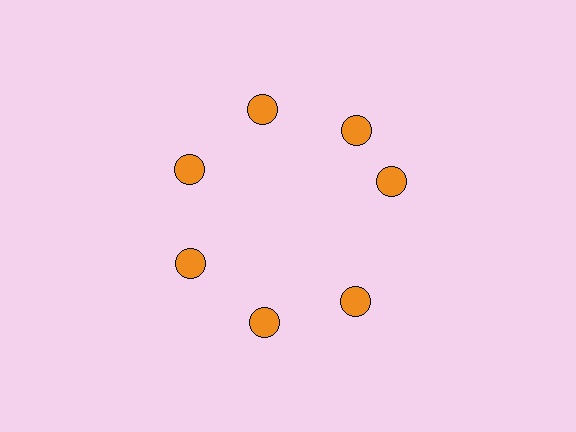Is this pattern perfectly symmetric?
No. The 7 orange circles are arranged in a ring, but one element near the 3 o'clock position is rotated out of alignment along the ring, breaking the 7-fold rotational symmetry.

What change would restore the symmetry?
The symmetry would be restored by rotating it back into even spacing with its neighbors so that all 7 circles sit at equal angles and equal distance from the center.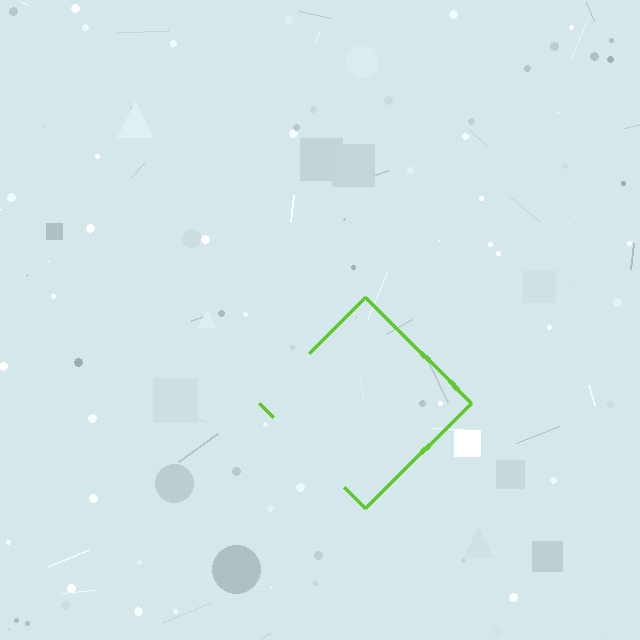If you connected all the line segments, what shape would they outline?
They would outline a diamond.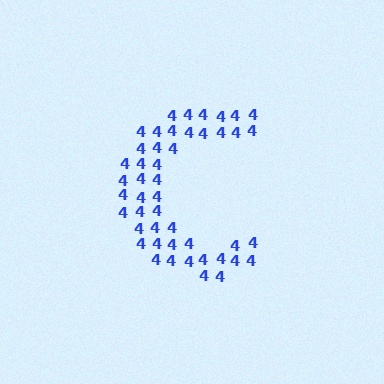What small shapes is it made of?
It is made of small digit 4's.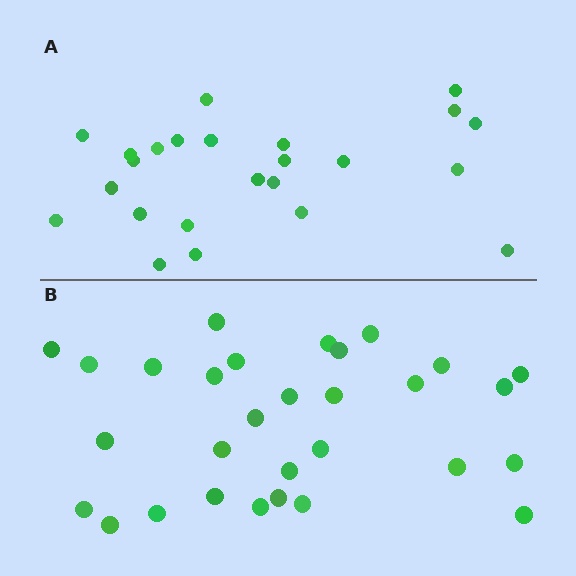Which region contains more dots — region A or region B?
Region B (the bottom region) has more dots.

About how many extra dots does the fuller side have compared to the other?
Region B has about 6 more dots than region A.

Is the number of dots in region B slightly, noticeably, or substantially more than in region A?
Region B has noticeably more, but not dramatically so. The ratio is roughly 1.2 to 1.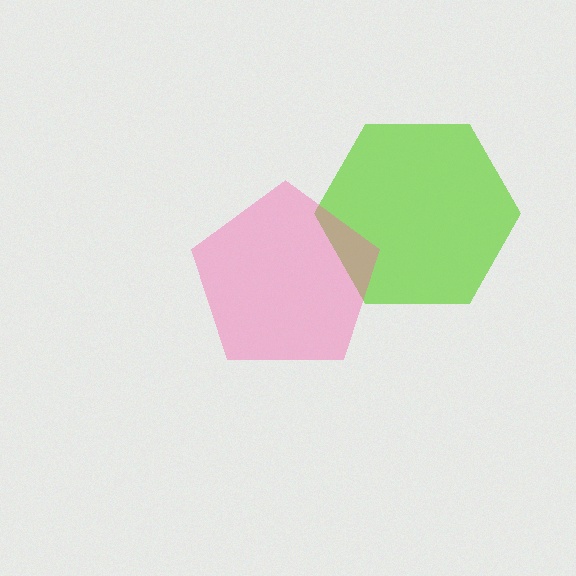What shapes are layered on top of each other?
The layered shapes are: a lime hexagon, a pink pentagon.